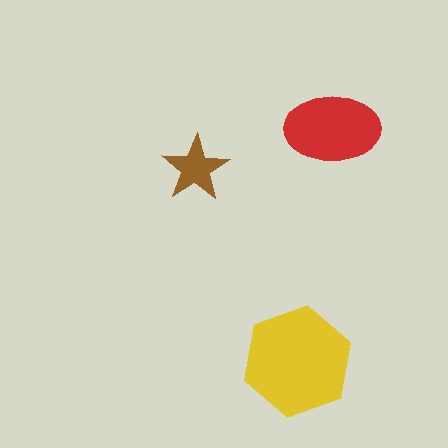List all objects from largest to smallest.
The yellow hexagon, the red ellipse, the brown star.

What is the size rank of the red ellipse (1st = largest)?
2nd.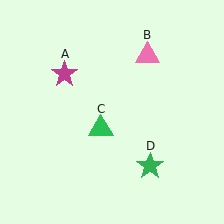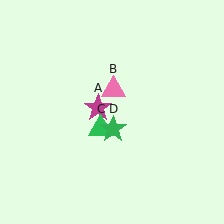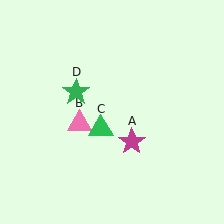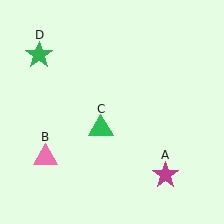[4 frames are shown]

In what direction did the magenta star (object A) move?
The magenta star (object A) moved down and to the right.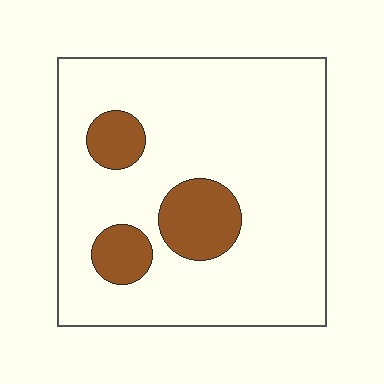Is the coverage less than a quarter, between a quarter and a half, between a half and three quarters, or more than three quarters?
Less than a quarter.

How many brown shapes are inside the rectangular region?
3.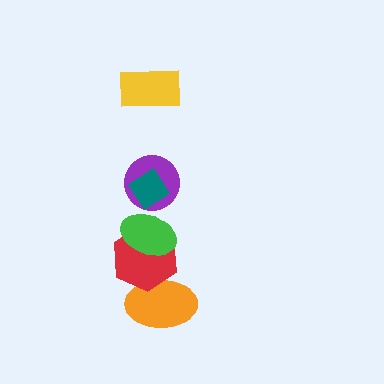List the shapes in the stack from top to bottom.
From top to bottom: the yellow rectangle, the teal diamond, the purple circle, the green ellipse, the red hexagon, the orange ellipse.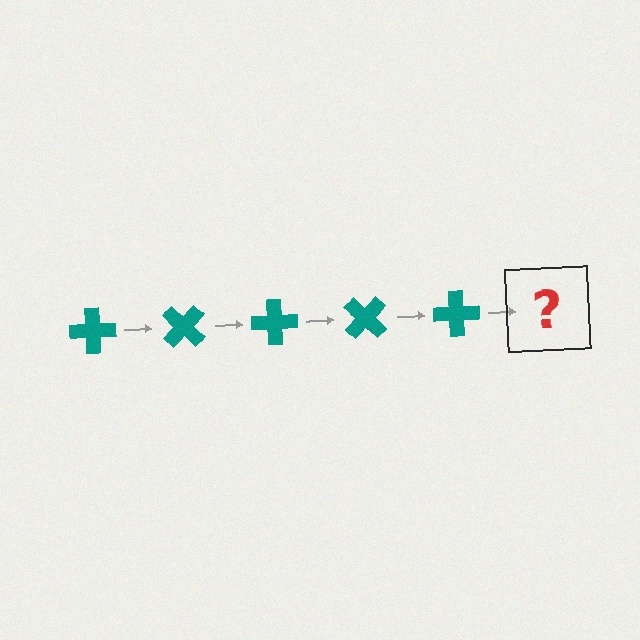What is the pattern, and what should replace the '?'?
The pattern is that the cross rotates 45 degrees each step. The '?' should be a teal cross rotated 225 degrees.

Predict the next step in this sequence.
The next step is a teal cross rotated 225 degrees.